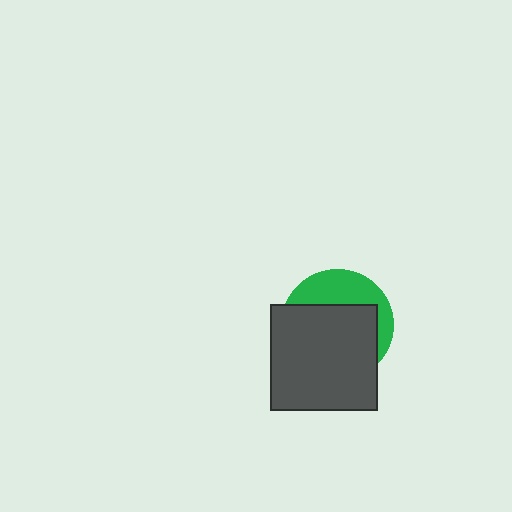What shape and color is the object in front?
The object in front is a dark gray square.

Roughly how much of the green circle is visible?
A small part of it is visible (roughly 34%).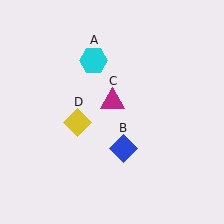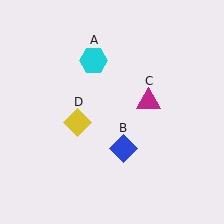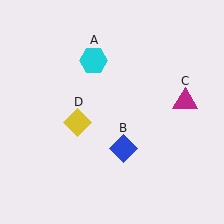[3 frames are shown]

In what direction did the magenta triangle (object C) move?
The magenta triangle (object C) moved right.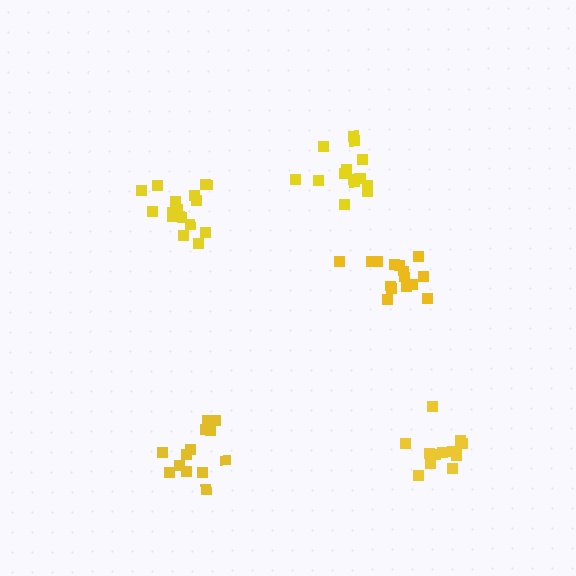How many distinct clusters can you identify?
There are 5 distinct clusters.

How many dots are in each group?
Group 1: 13 dots, Group 2: 17 dots, Group 3: 15 dots, Group 4: 13 dots, Group 5: 14 dots (72 total).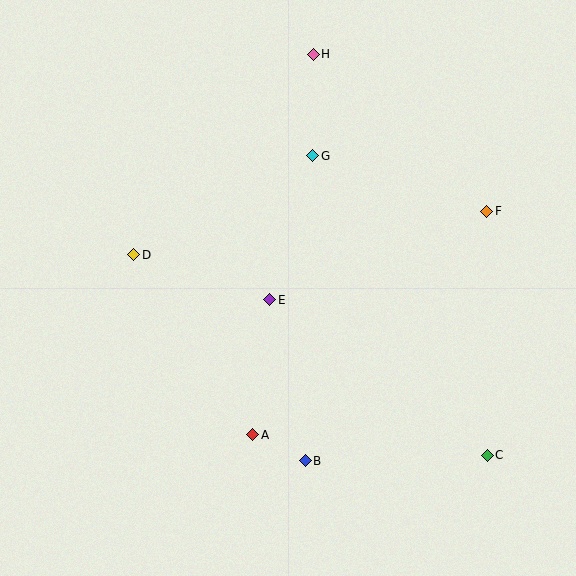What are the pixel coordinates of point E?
Point E is at (270, 300).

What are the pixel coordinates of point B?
Point B is at (305, 461).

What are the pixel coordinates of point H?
Point H is at (313, 54).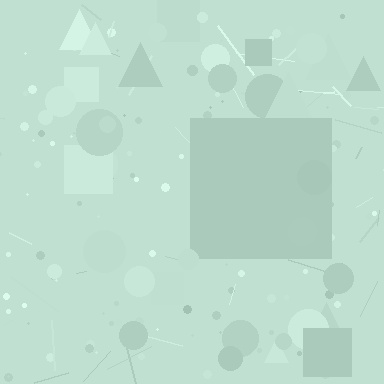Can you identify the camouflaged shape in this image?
The camouflaged shape is a square.